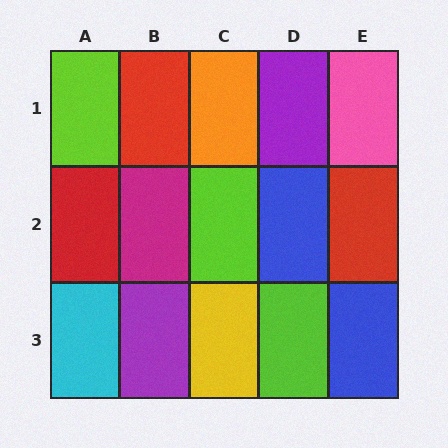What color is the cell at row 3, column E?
Blue.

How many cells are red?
3 cells are red.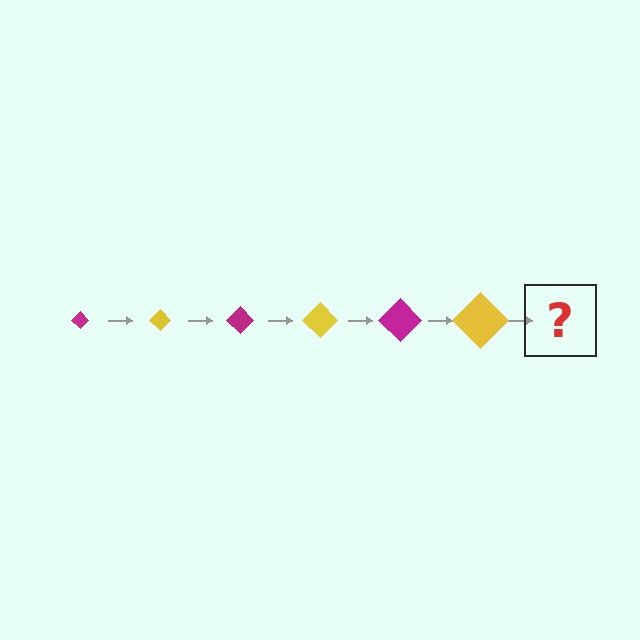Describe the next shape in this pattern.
It should be a magenta diamond, larger than the previous one.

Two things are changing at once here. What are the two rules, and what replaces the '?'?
The two rules are that the diamond grows larger each step and the color cycles through magenta and yellow. The '?' should be a magenta diamond, larger than the previous one.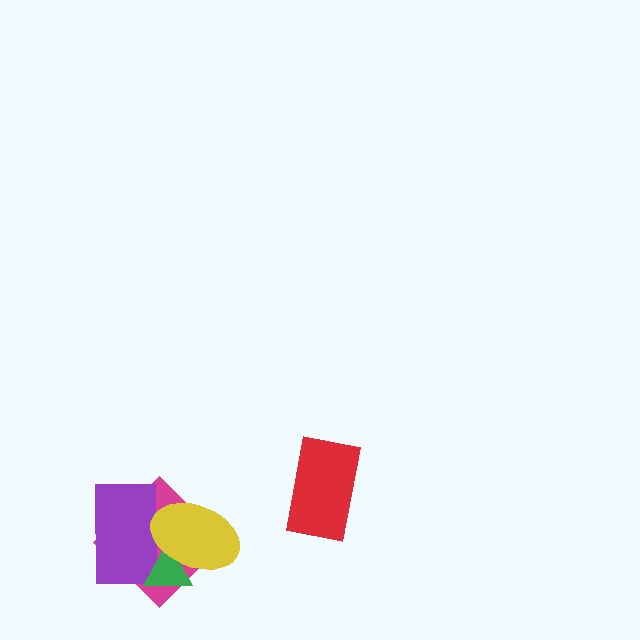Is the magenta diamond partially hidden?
Yes, it is partially covered by another shape.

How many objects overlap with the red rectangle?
0 objects overlap with the red rectangle.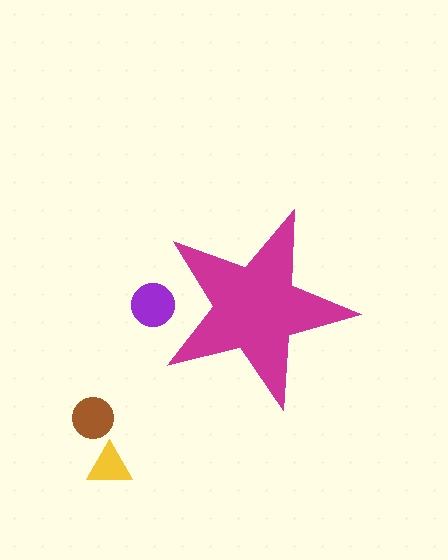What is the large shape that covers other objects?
A magenta star.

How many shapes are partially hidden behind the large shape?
1 shape is partially hidden.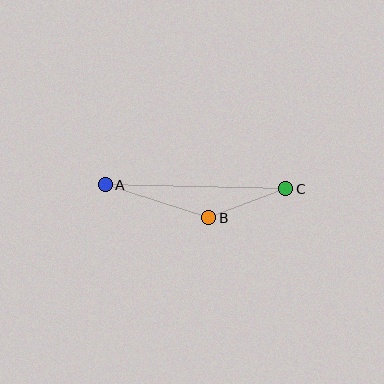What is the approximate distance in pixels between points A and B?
The distance between A and B is approximately 108 pixels.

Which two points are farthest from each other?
Points A and C are farthest from each other.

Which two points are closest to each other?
Points B and C are closest to each other.